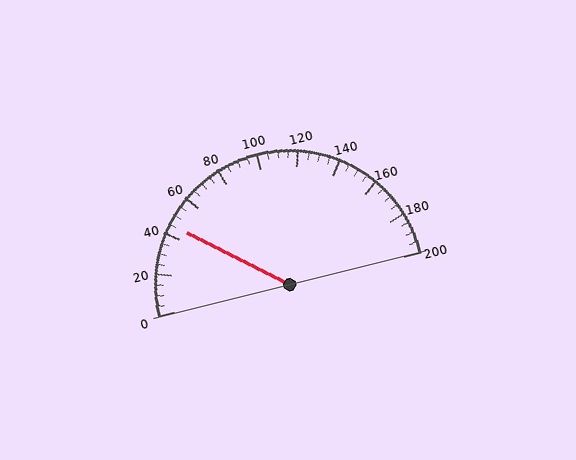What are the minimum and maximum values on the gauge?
The gauge ranges from 0 to 200.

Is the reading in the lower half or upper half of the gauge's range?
The reading is in the lower half of the range (0 to 200).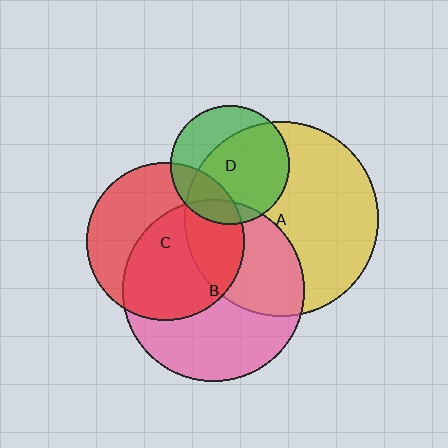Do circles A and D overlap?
Yes.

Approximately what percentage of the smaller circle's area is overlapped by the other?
Approximately 65%.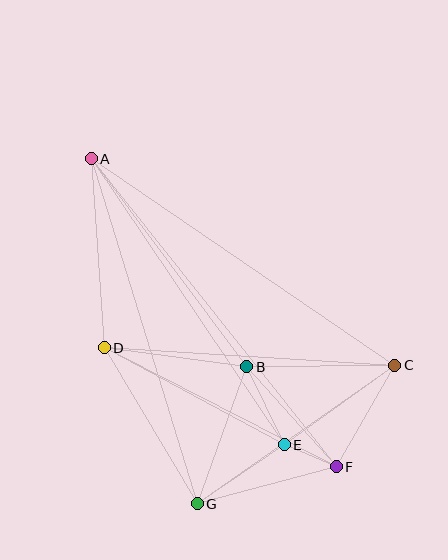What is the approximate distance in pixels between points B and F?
The distance between B and F is approximately 134 pixels.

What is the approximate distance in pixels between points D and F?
The distance between D and F is approximately 261 pixels.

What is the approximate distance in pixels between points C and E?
The distance between C and E is approximately 136 pixels.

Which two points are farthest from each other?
Points A and F are farthest from each other.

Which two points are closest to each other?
Points E and F are closest to each other.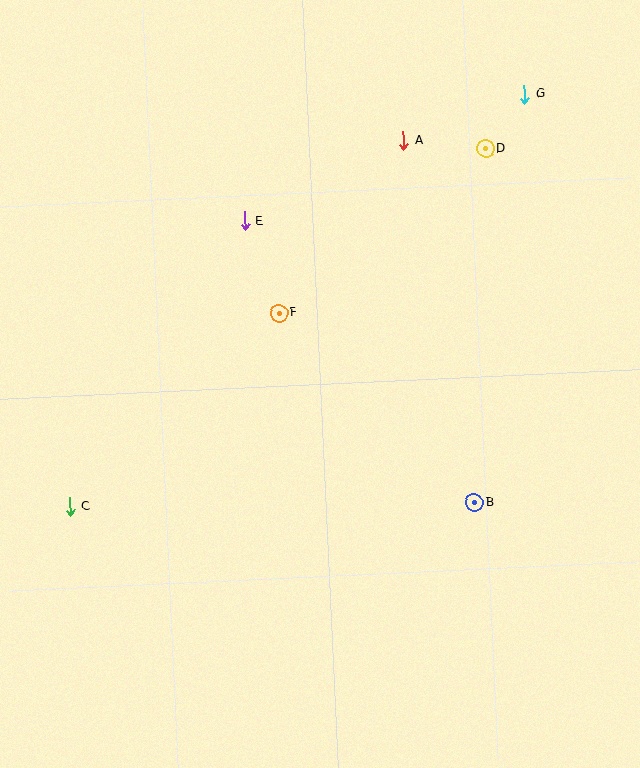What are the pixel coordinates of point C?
Point C is at (70, 507).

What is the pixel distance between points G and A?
The distance between G and A is 129 pixels.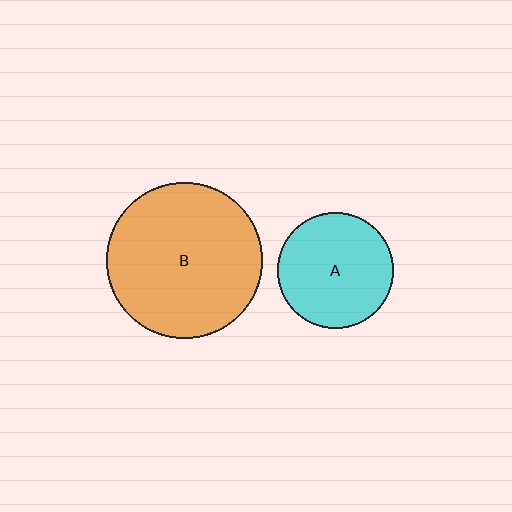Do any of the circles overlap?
No, none of the circles overlap.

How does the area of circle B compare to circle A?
Approximately 1.8 times.